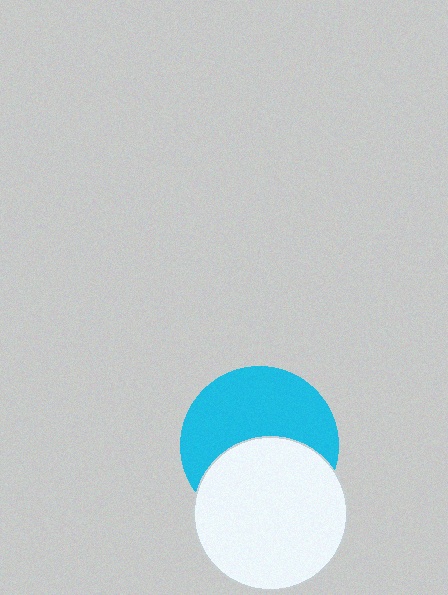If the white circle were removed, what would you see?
You would see the complete cyan circle.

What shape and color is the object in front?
The object in front is a white circle.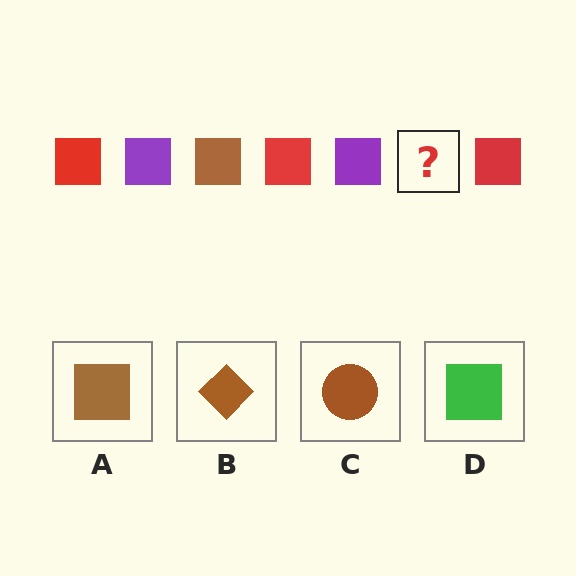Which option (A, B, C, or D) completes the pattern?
A.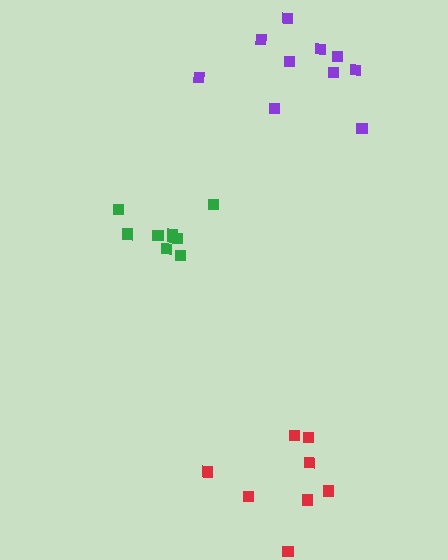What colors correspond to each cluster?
The clusters are colored: purple, green, red.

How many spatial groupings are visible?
There are 3 spatial groupings.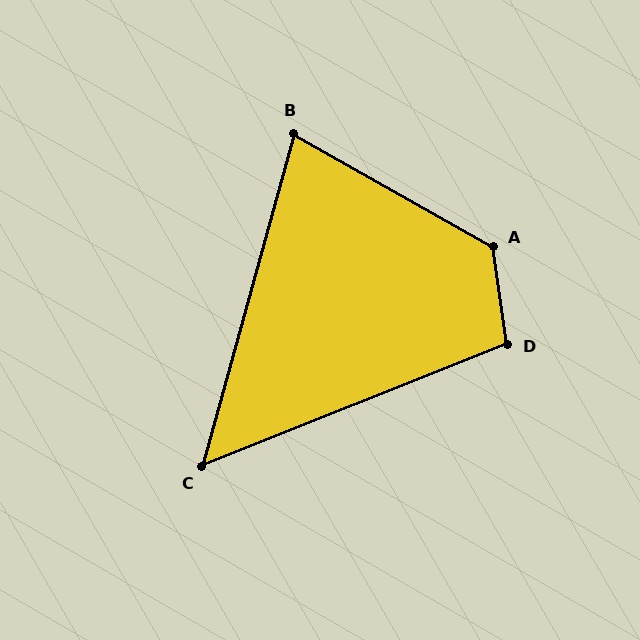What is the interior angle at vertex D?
Approximately 104 degrees (obtuse).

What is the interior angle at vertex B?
Approximately 76 degrees (acute).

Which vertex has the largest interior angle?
A, at approximately 127 degrees.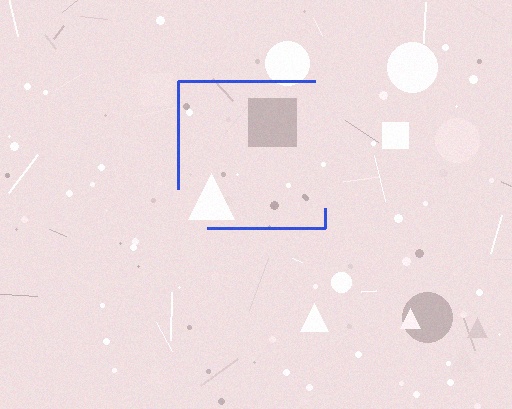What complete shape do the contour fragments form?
The contour fragments form a square.